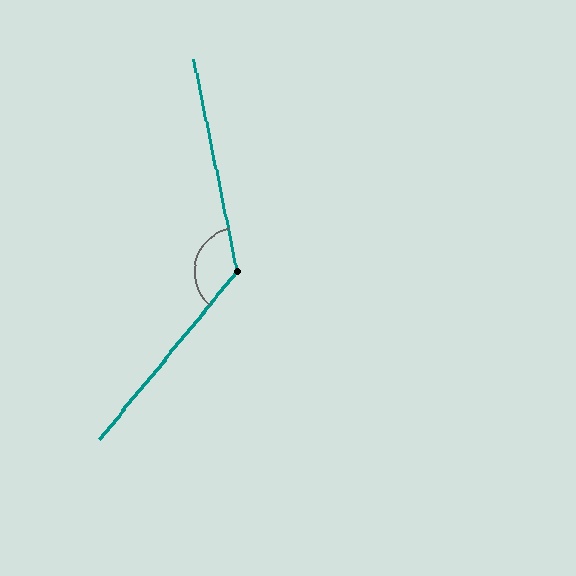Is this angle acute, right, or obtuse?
It is obtuse.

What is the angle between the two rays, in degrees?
Approximately 129 degrees.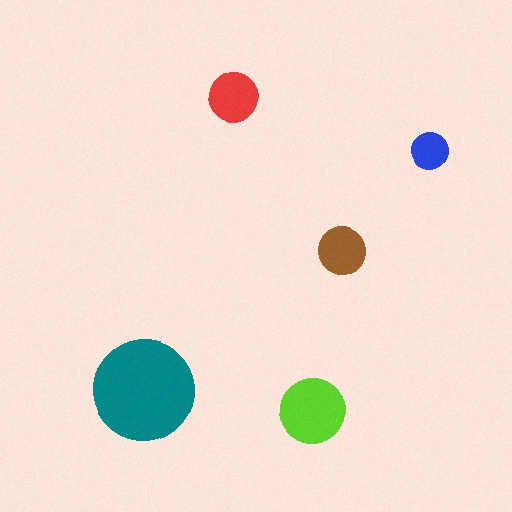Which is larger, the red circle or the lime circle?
The lime one.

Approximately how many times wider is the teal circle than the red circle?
About 2 times wider.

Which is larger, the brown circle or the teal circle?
The teal one.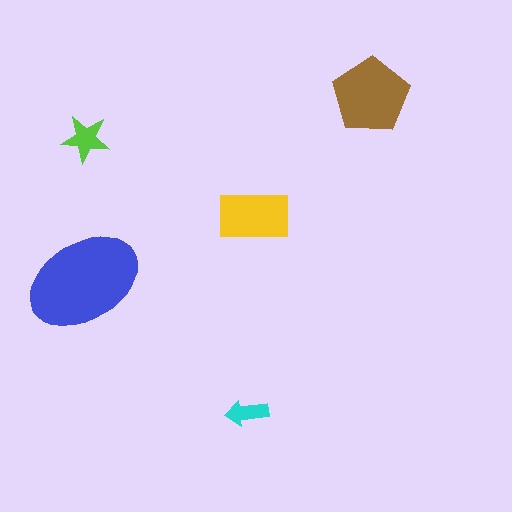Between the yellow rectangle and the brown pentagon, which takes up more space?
The brown pentagon.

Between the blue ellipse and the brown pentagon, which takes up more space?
The blue ellipse.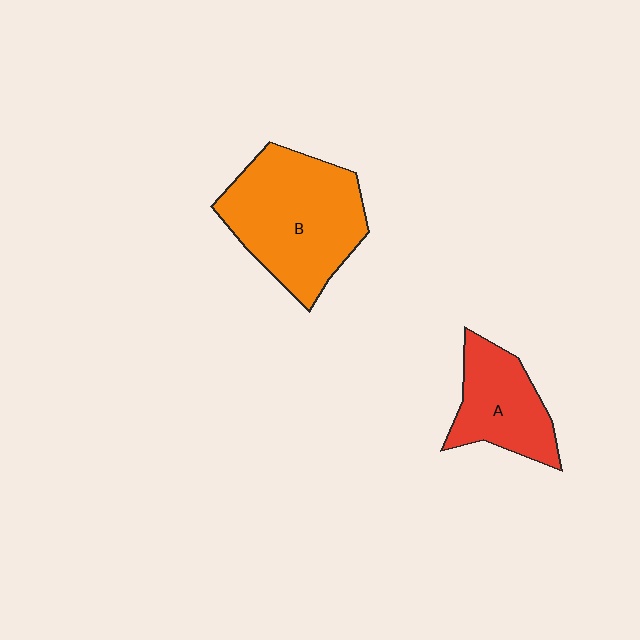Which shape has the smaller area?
Shape A (red).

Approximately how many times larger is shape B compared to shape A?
Approximately 1.7 times.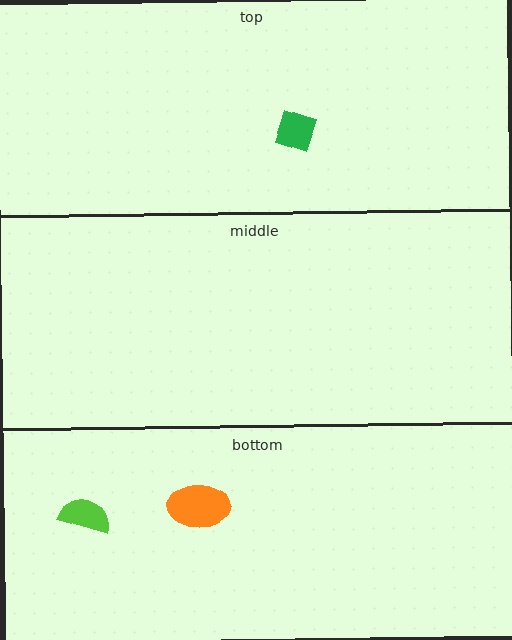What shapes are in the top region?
The green diamond.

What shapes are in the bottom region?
The orange ellipse, the lime semicircle.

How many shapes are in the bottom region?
2.